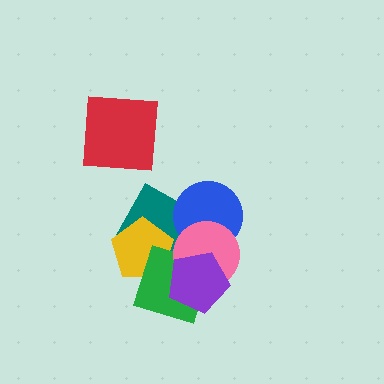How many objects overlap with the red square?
0 objects overlap with the red square.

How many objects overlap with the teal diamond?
5 objects overlap with the teal diamond.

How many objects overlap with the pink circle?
4 objects overlap with the pink circle.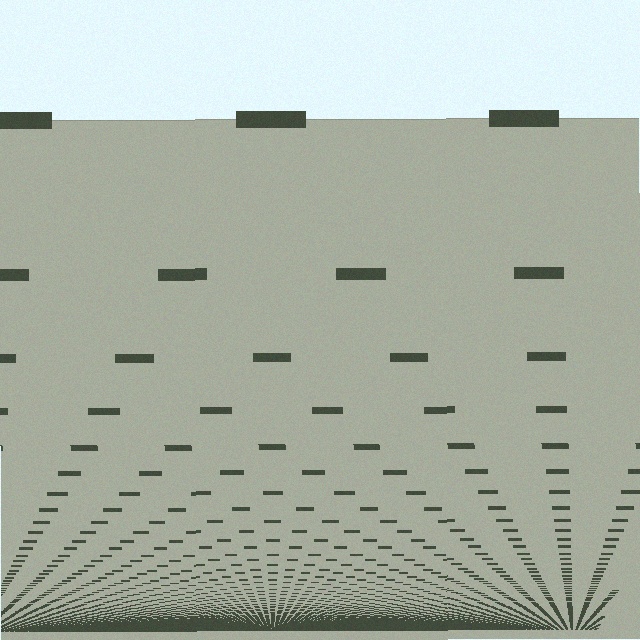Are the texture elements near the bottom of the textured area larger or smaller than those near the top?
Smaller. The gradient is inverted — elements near the bottom are smaller and denser.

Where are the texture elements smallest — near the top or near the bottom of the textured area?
Near the bottom.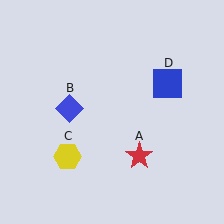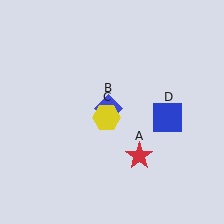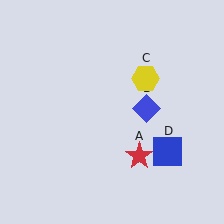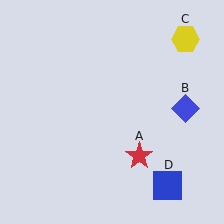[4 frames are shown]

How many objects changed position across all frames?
3 objects changed position: blue diamond (object B), yellow hexagon (object C), blue square (object D).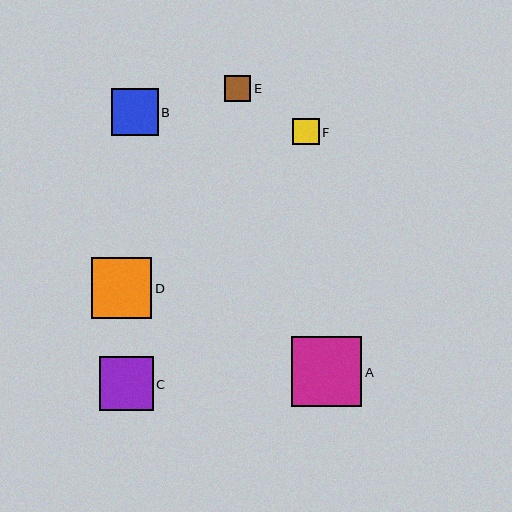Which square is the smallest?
Square E is the smallest with a size of approximately 26 pixels.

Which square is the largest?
Square A is the largest with a size of approximately 70 pixels.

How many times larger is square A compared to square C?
Square A is approximately 1.3 times the size of square C.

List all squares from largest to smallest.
From largest to smallest: A, D, C, B, F, E.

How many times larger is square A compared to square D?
Square A is approximately 1.2 times the size of square D.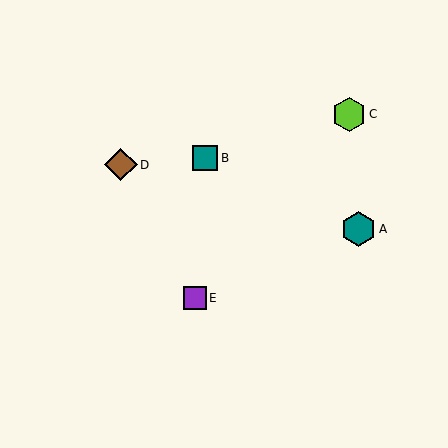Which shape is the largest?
The teal hexagon (labeled A) is the largest.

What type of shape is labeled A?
Shape A is a teal hexagon.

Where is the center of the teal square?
The center of the teal square is at (205, 158).